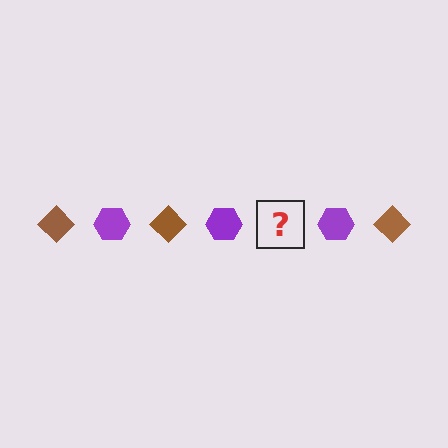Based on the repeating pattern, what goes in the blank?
The blank should be a brown diamond.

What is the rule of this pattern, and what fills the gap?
The rule is that the pattern alternates between brown diamond and purple hexagon. The gap should be filled with a brown diamond.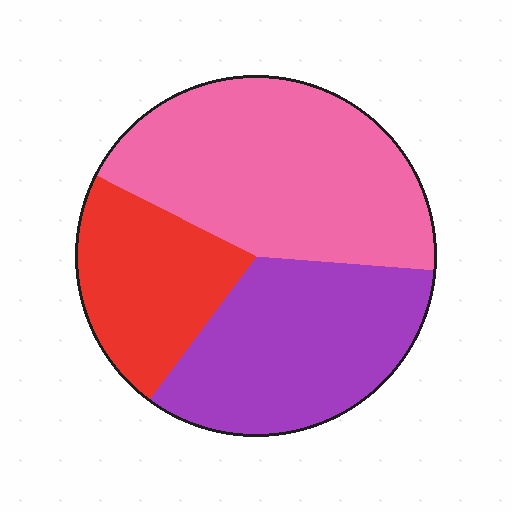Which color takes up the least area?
Red, at roughly 20%.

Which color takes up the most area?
Pink, at roughly 45%.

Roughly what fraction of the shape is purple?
Purple takes up about one third (1/3) of the shape.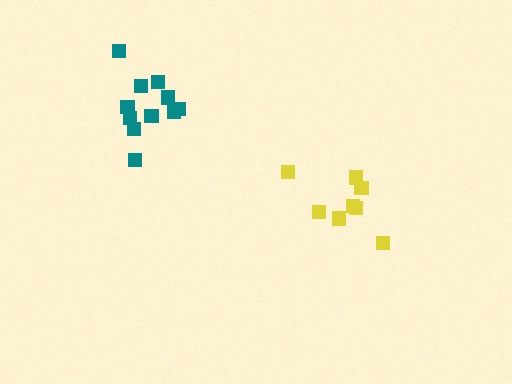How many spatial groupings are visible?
There are 2 spatial groupings.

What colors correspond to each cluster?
The clusters are colored: teal, yellow.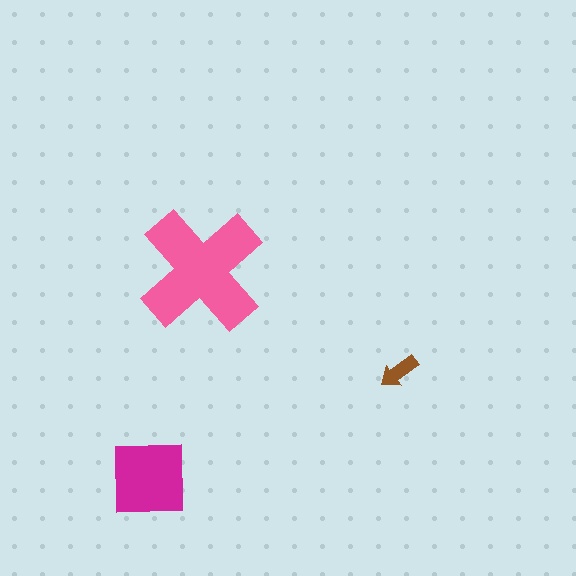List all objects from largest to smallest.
The pink cross, the magenta square, the brown arrow.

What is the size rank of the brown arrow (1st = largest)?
3rd.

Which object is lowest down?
The magenta square is bottommost.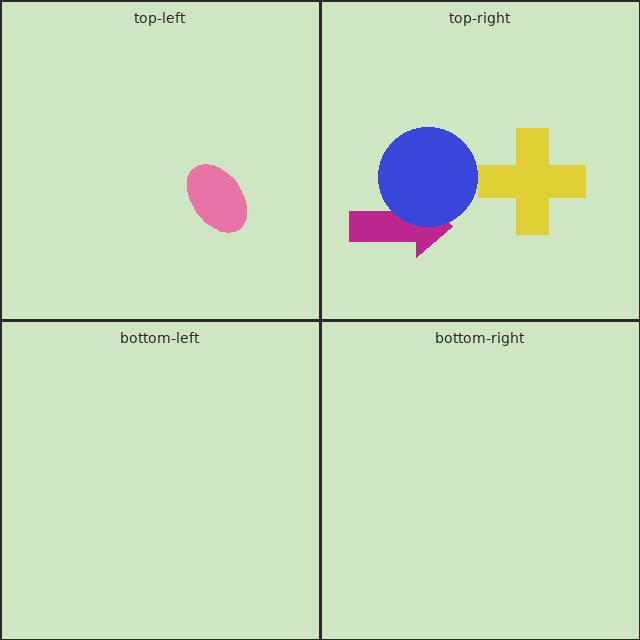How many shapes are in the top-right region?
3.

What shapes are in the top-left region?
The pink ellipse.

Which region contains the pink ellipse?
The top-left region.